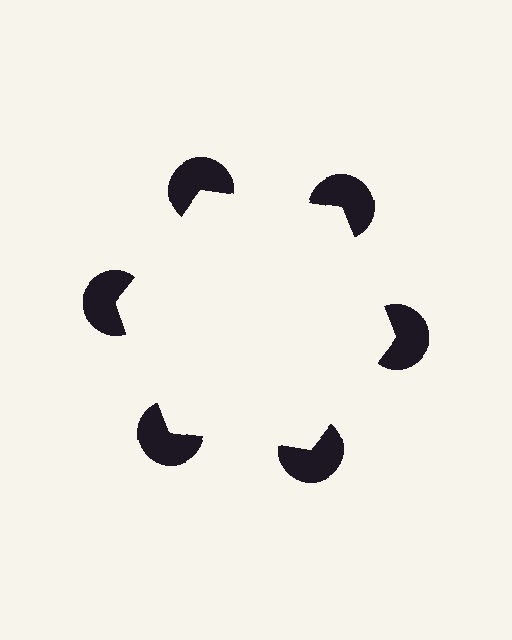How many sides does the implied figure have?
6 sides.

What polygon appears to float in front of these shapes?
An illusory hexagon — its edges are inferred from the aligned wedge cuts in the pac-man discs, not physically drawn.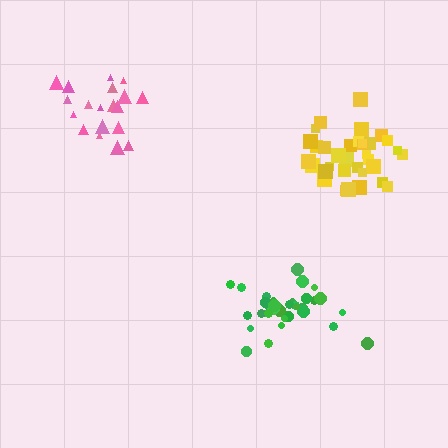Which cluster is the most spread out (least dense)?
Pink.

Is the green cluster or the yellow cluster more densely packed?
Yellow.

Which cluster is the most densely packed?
Yellow.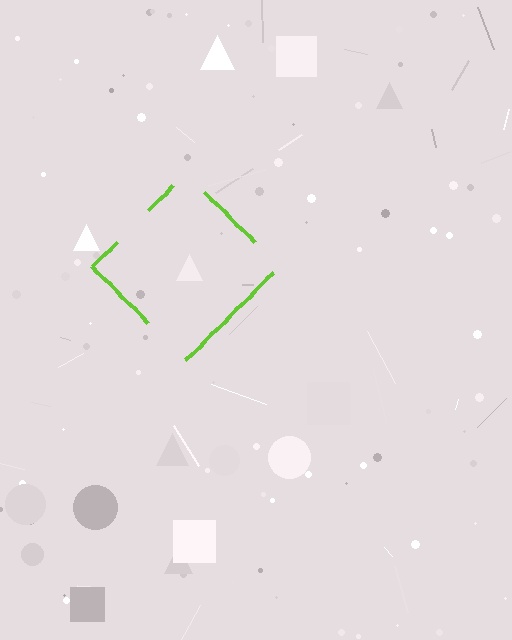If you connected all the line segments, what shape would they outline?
They would outline a diamond.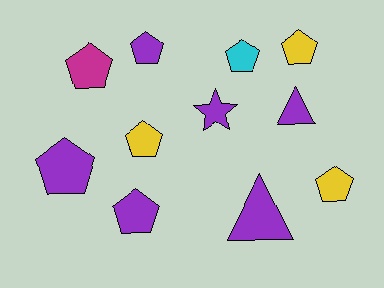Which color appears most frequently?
Purple, with 6 objects.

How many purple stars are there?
There is 1 purple star.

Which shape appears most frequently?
Pentagon, with 8 objects.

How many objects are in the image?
There are 11 objects.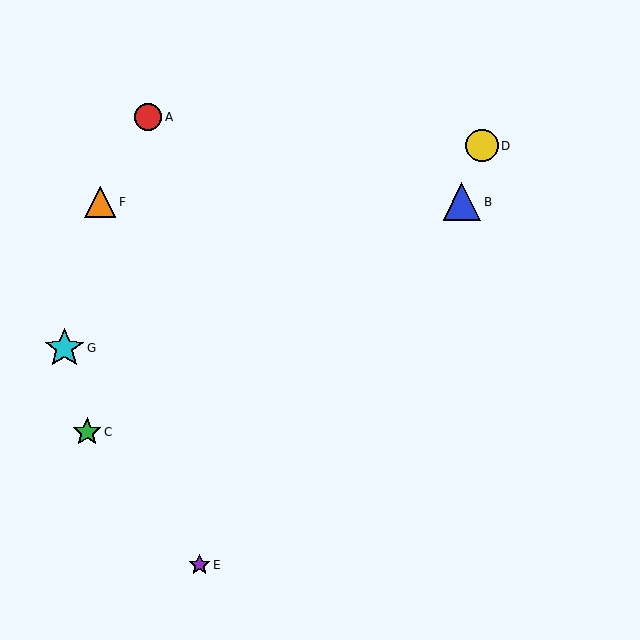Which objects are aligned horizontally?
Objects B, F are aligned horizontally.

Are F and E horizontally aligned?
No, F is at y≈202 and E is at y≈565.